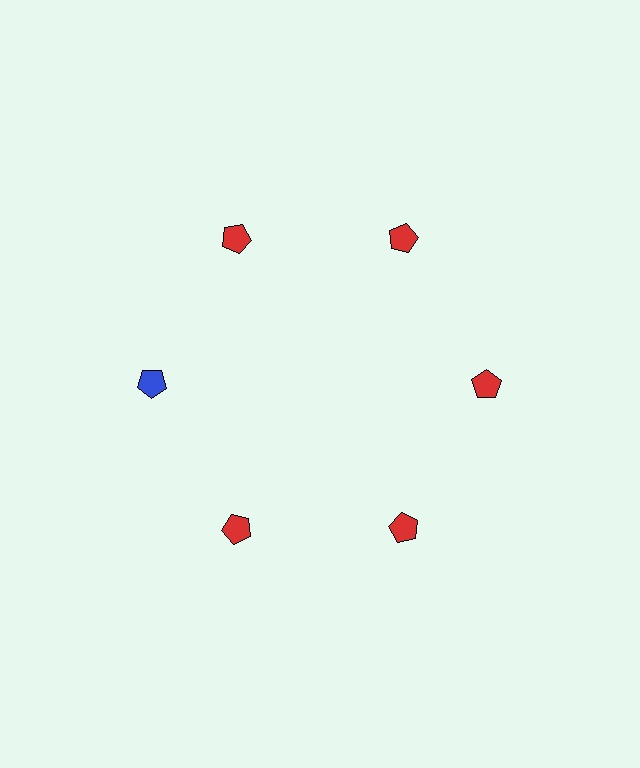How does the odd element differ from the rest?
It has a different color: blue instead of red.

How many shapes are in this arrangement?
There are 6 shapes arranged in a ring pattern.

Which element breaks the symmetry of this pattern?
The blue pentagon at roughly the 9 o'clock position breaks the symmetry. All other shapes are red pentagons.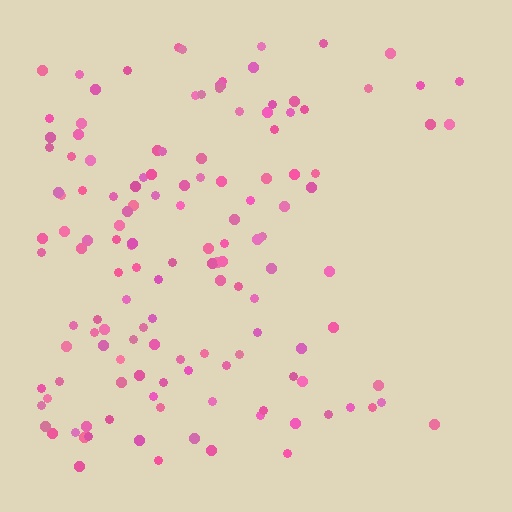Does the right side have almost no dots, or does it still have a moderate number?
Still a moderate number, just noticeably fewer than the left.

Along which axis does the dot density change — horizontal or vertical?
Horizontal.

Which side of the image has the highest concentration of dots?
The left.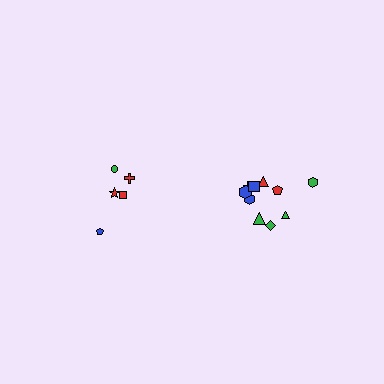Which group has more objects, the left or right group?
The right group.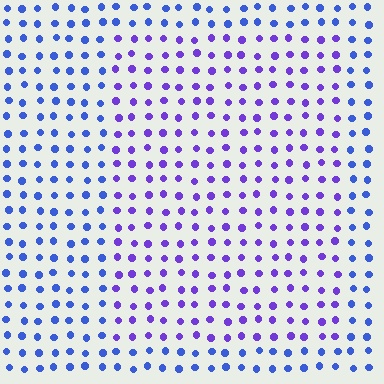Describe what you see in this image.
The image is filled with small blue elements in a uniform arrangement. A rectangle-shaped region is visible where the elements are tinted to a slightly different hue, forming a subtle color boundary.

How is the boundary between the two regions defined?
The boundary is defined purely by a slight shift in hue (about 35 degrees). Spacing, size, and orientation are identical on both sides.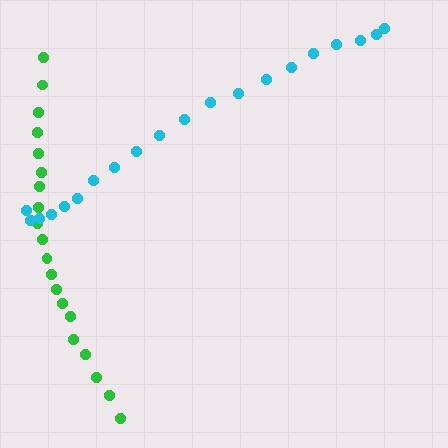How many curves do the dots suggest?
There are 2 distinct paths.